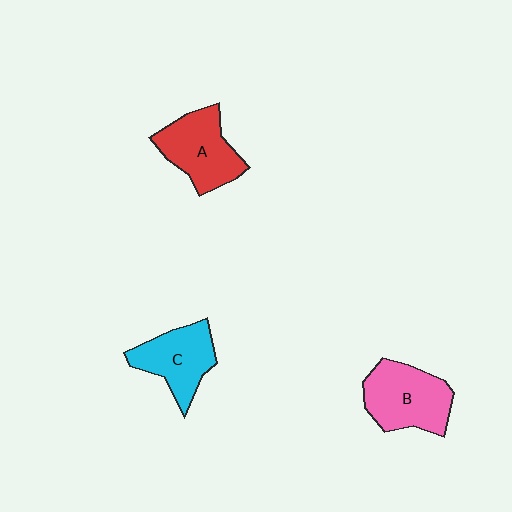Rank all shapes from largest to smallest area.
From largest to smallest: B (pink), A (red), C (cyan).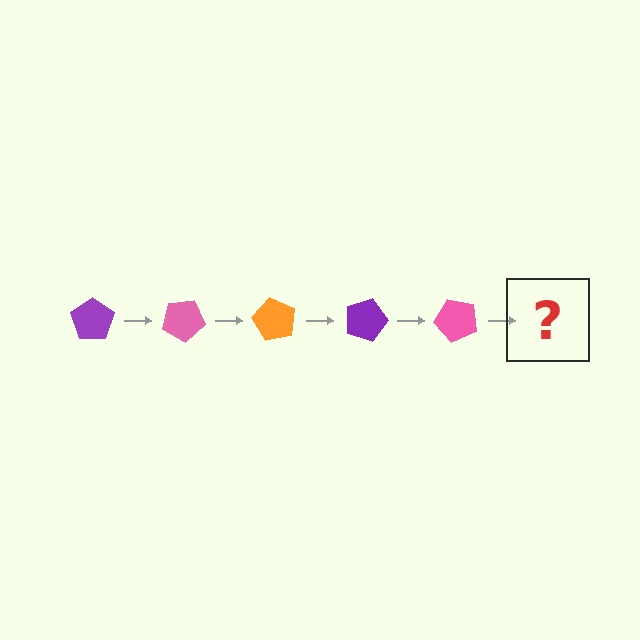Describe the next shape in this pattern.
It should be an orange pentagon, rotated 150 degrees from the start.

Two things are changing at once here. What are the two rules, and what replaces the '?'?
The two rules are that it rotates 30 degrees each step and the color cycles through purple, pink, and orange. The '?' should be an orange pentagon, rotated 150 degrees from the start.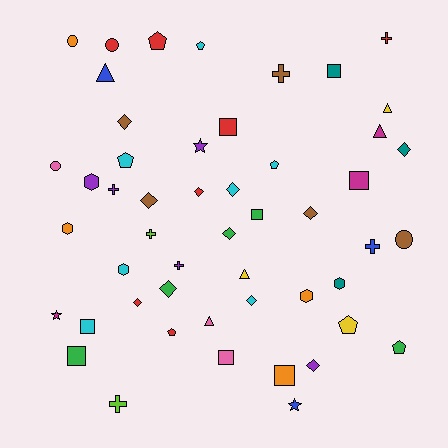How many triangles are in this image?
There are 5 triangles.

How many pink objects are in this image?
There are 3 pink objects.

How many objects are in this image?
There are 50 objects.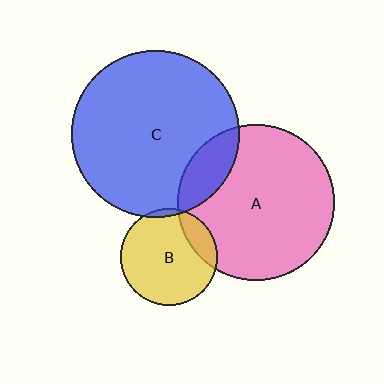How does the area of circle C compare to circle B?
Approximately 3.0 times.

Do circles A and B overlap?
Yes.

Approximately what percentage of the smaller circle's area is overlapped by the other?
Approximately 15%.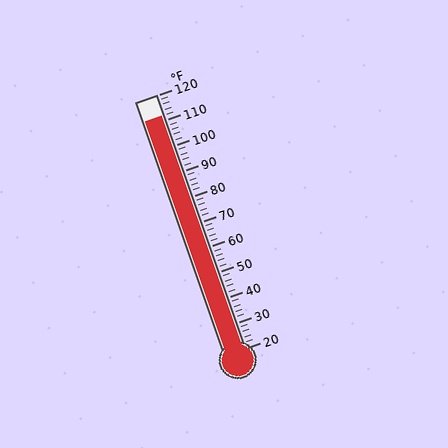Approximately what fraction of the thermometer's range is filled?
The thermometer is filled to approximately 90% of its range.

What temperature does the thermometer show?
The thermometer shows approximately 112°F.